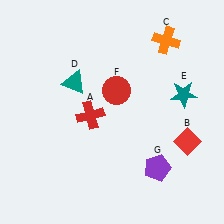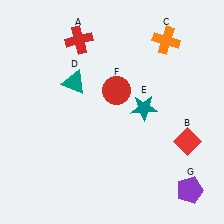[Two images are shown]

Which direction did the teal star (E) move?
The teal star (E) moved left.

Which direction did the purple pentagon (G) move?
The purple pentagon (G) moved right.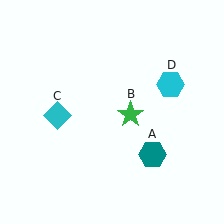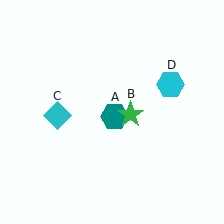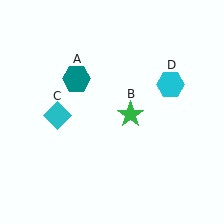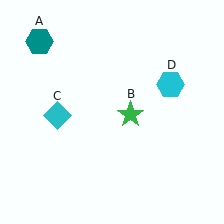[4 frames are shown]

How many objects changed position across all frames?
1 object changed position: teal hexagon (object A).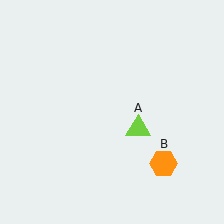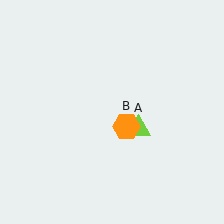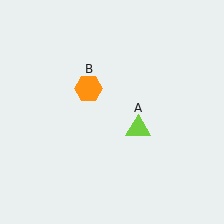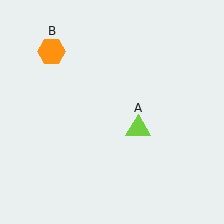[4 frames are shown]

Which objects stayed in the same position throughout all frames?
Lime triangle (object A) remained stationary.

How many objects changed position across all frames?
1 object changed position: orange hexagon (object B).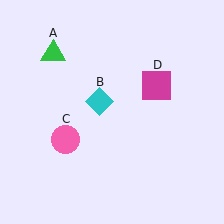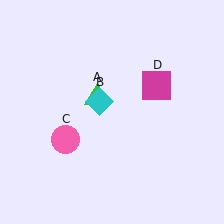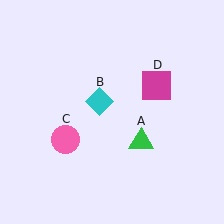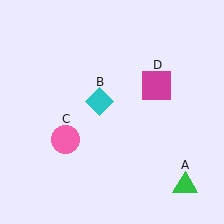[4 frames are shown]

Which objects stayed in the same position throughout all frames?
Cyan diamond (object B) and pink circle (object C) and magenta square (object D) remained stationary.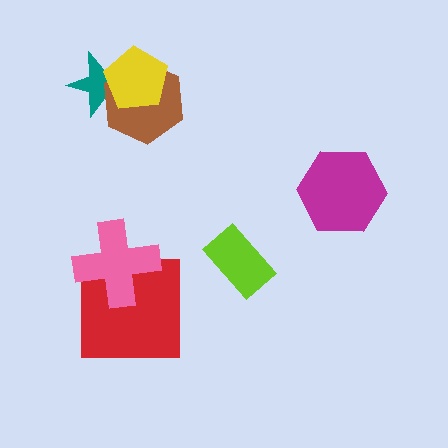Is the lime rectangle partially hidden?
No, no other shape covers it.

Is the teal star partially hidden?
Yes, it is partially covered by another shape.